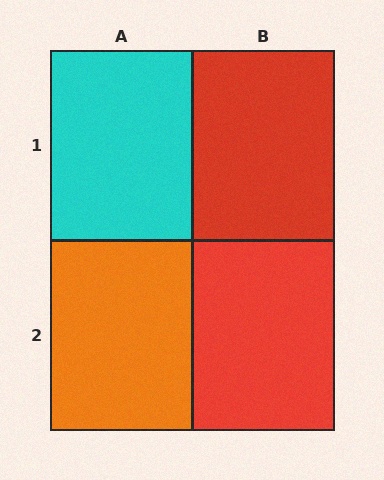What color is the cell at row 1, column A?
Cyan.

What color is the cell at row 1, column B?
Red.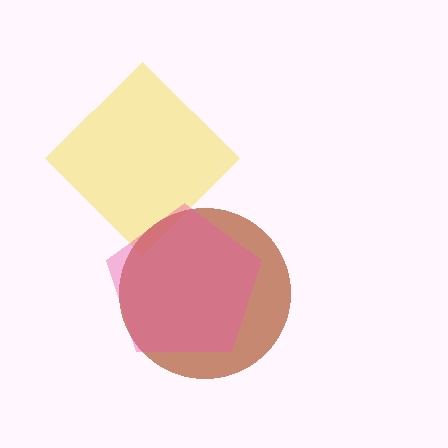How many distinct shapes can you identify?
There are 3 distinct shapes: a yellow diamond, a brown circle, a pink pentagon.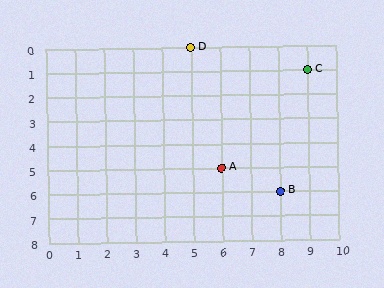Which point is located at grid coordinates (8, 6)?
Point B is at (8, 6).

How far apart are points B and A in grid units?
Points B and A are 2 columns and 1 row apart (about 2.2 grid units diagonally).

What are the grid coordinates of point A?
Point A is at grid coordinates (6, 5).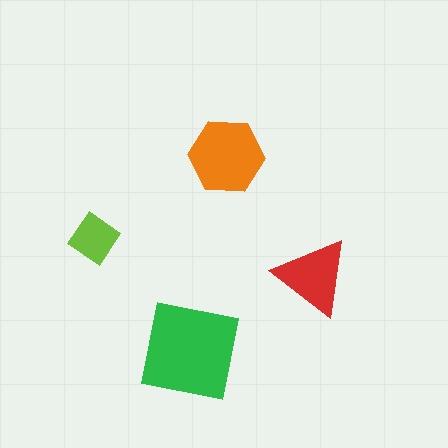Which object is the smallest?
The lime diamond.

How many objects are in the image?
There are 4 objects in the image.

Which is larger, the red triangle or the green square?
The green square.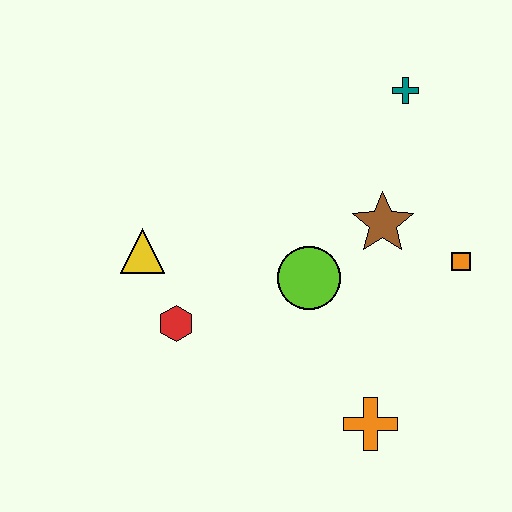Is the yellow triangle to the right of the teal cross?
No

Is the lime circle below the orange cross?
No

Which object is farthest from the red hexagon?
The teal cross is farthest from the red hexagon.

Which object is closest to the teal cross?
The brown star is closest to the teal cross.